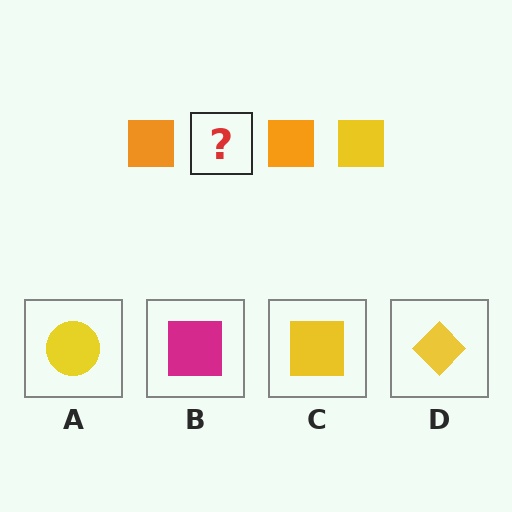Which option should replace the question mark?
Option C.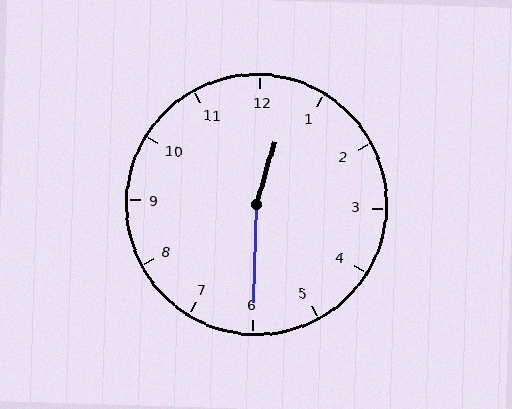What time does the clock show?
12:30.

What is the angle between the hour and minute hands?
Approximately 165 degrees.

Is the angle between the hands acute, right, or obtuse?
It is obtuse.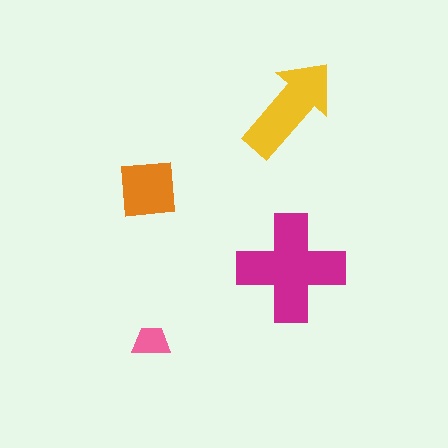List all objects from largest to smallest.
The magenta cross, the yellow arrow, the orange square, the pink trapezoid.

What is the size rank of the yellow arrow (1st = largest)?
2nd.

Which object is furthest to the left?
The orange square is leftmost.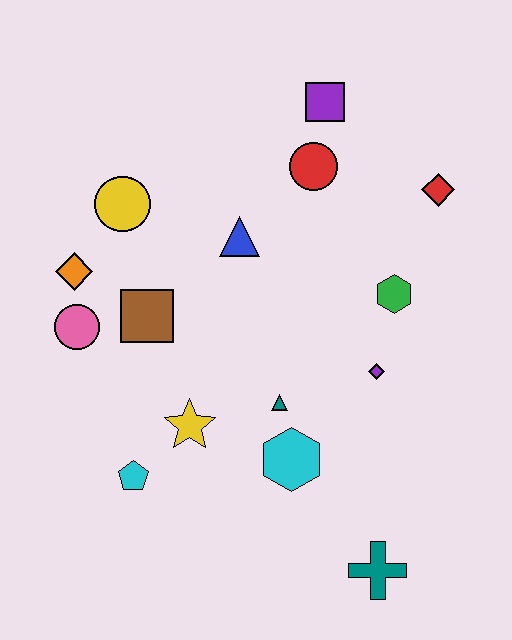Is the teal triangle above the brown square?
No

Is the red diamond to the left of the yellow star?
No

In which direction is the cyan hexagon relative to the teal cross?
The cyan hexagon is above the teal cross.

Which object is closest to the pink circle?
The orange diamond is closest to the pink circle.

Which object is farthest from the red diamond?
The cyan pentagon is farthest from the red diamond.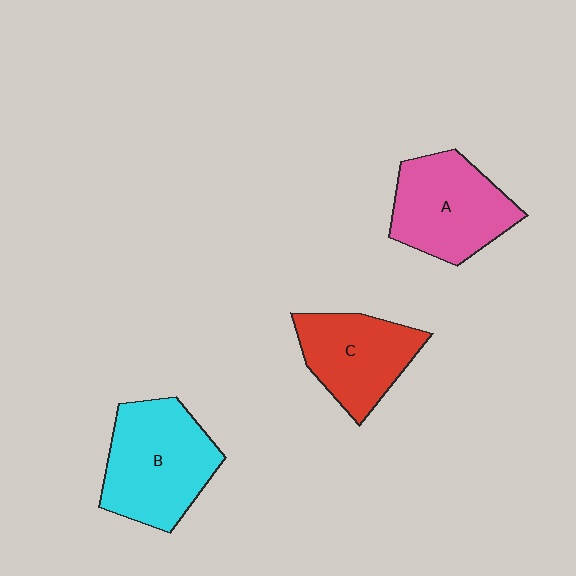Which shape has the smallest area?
Shape C (red).